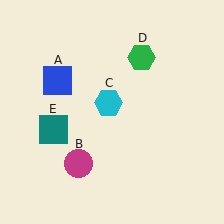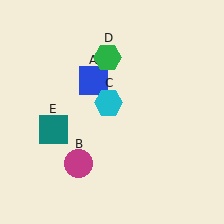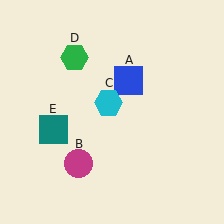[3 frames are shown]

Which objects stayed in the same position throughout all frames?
Magenta circle (object B) and cyan hexagon (object C) and teal square (object E) remained stationary.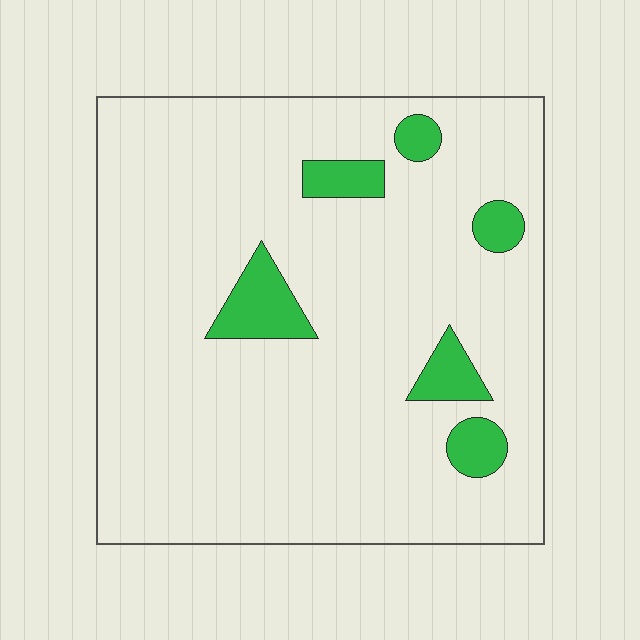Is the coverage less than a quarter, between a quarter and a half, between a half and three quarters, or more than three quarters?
Less than a quarter.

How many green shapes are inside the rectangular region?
6.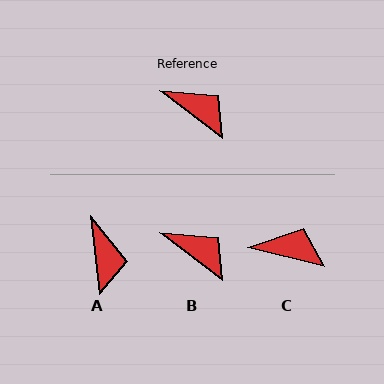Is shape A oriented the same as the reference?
No, it is off by about 46 degrees.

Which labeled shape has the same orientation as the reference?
B.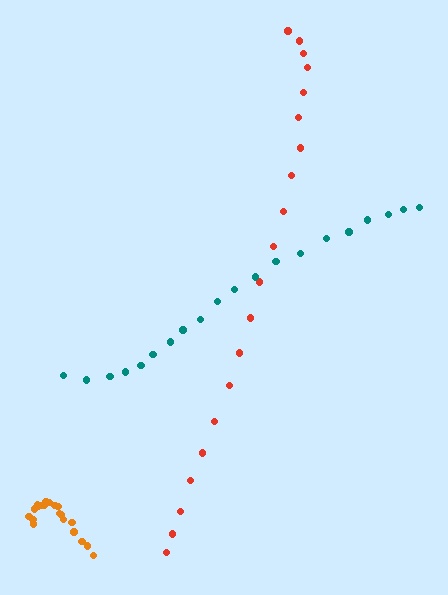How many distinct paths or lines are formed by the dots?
There are 3 distinct paths.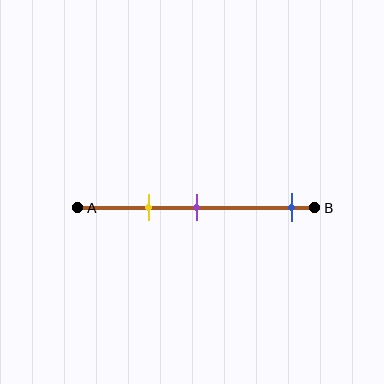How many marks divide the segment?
There are 3 marks dividing the segment.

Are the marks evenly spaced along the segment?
No, the marks are not evenly spaced.